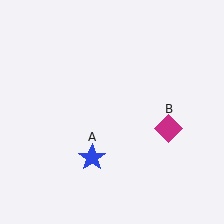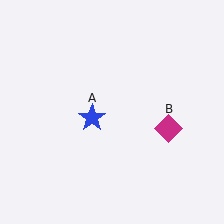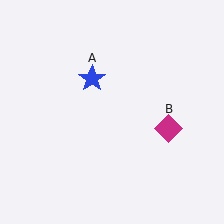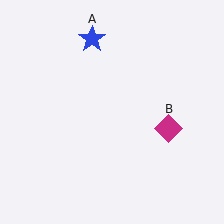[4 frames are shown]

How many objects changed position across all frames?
1 object changed position: blue star (object A).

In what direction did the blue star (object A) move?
The blue star (object A) moved up.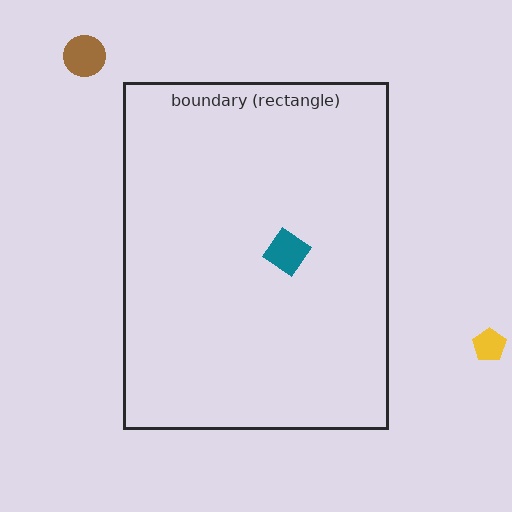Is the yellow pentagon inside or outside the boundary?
Outside.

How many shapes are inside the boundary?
1 inside, 2 outside.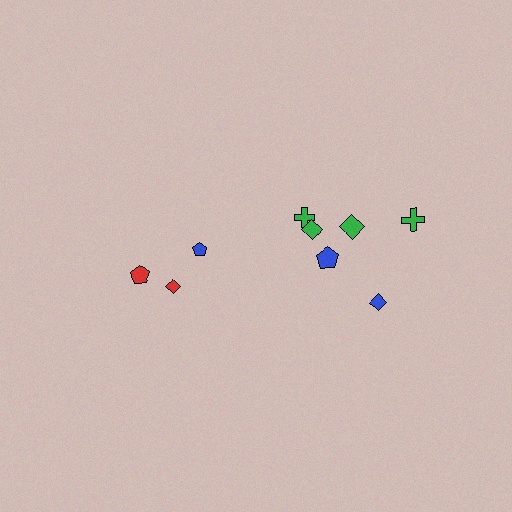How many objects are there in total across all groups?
There are 9 objects.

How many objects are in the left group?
There are 3 objects.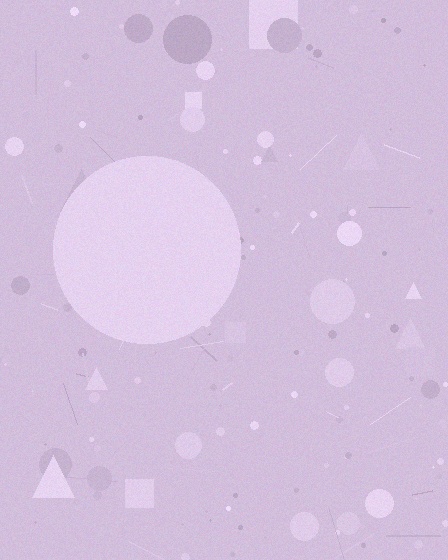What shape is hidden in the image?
A circle is hidden in the image.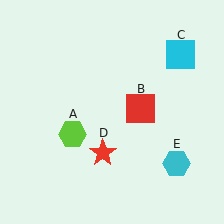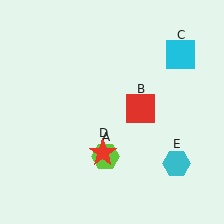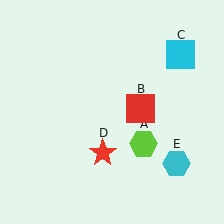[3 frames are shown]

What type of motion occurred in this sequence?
The lime hexagon (object A) rotated counterclockwise around the center of the scene.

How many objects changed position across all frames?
1 object changed position: lime hexagon (object A).